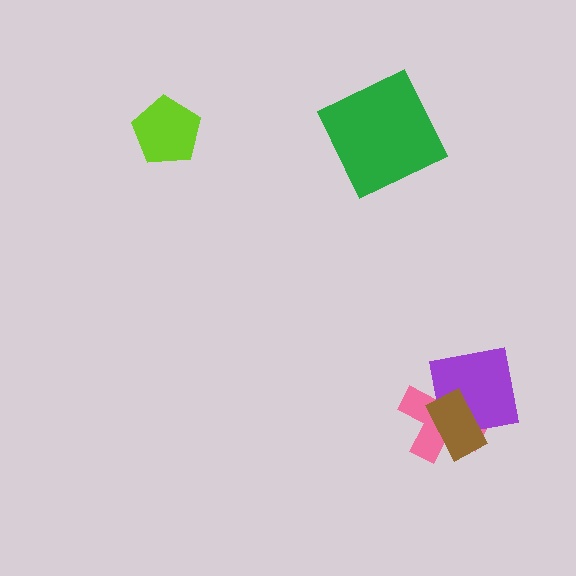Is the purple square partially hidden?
Yes, it is partially covered by another shape.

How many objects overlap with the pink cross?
2 objects overlap with the pink cross.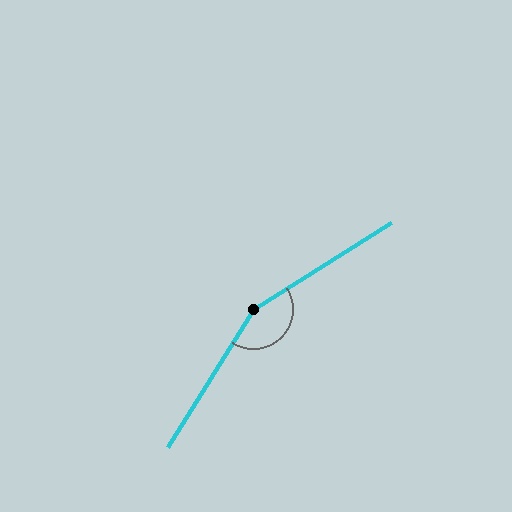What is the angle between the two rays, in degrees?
Approximately 154 degrees.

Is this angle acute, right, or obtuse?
It is obtuse.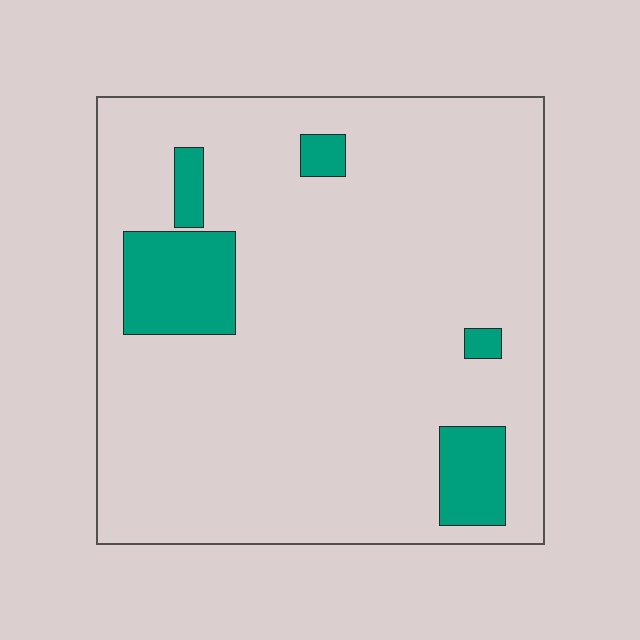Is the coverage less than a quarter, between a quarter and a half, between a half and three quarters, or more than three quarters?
Less than a quarter.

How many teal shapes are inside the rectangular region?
5.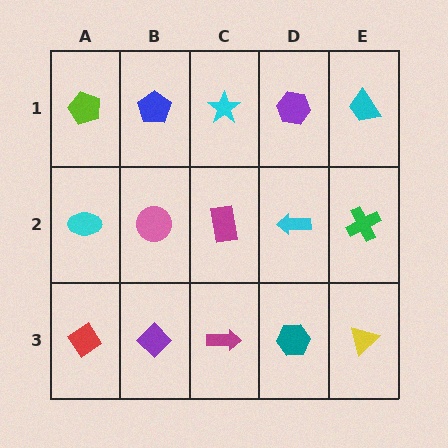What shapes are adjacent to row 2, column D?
A purple hexagon (row 1, column D), a teal hexagon (row 3, column D), a magenta rectangle (row 2, column C), a green cross (row 2, column E).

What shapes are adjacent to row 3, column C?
A magenta rectangle (row 2, column C), a purple diamond (row 3, column B), a teal hexagon (row 3, column D).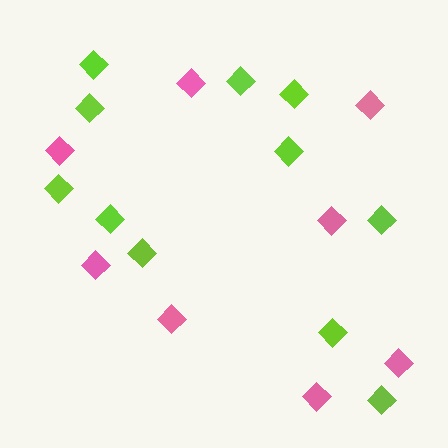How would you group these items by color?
There are 2 groups: one group of lime diamonds (11) and one group of pink diamonds (8).